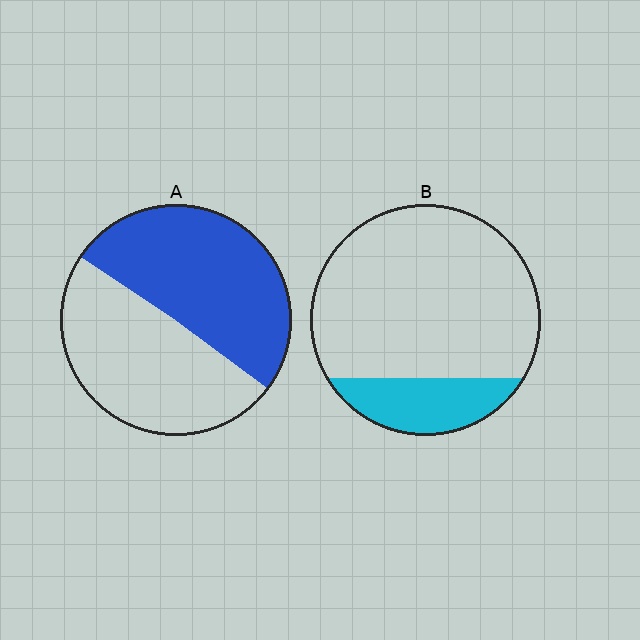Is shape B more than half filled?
No.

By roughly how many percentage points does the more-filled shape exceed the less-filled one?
By roughly 30 percentage points (A over B).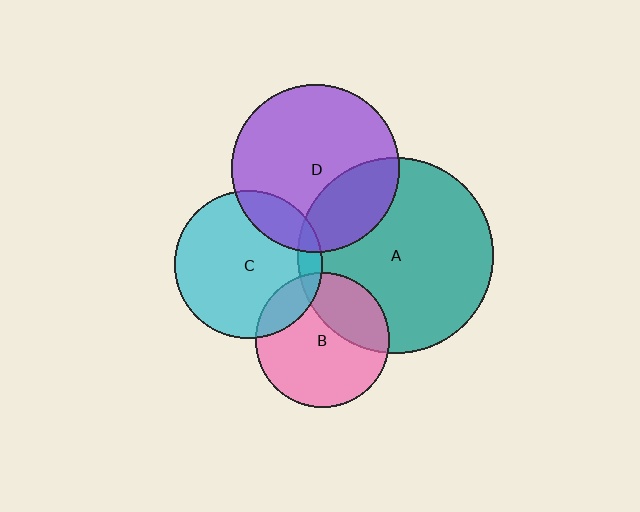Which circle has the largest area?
Circle A (teal).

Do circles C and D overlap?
Yes.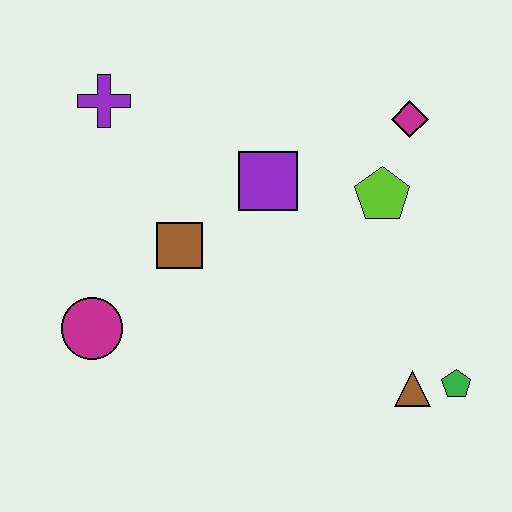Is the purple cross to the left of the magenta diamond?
Yes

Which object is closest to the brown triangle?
The green pentagon is closest to the brown triangle.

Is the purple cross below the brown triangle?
No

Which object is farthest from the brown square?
The green pentagon is farthest from the brown square.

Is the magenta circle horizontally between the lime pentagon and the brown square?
No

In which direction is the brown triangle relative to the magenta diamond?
The brown triangle is below the magenta diamond.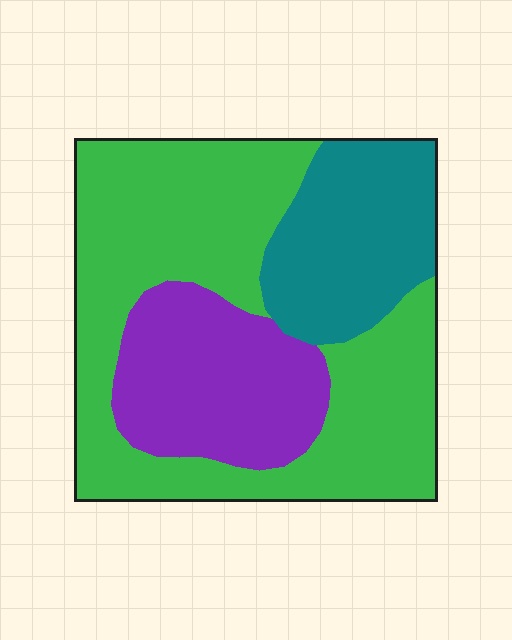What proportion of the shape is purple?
Purple takes up about one quarter (1/4) of the shape.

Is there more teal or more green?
Green.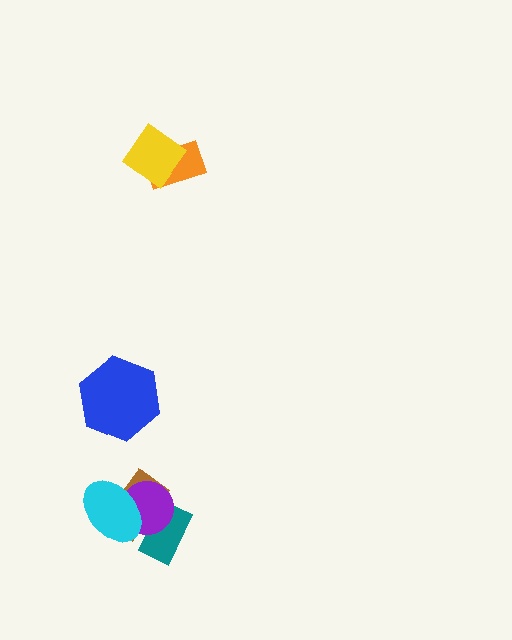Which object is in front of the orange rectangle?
The yellow diamond is in front of the orange rectangle.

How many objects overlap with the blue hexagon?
0 objects overlap with the blue hexagon.